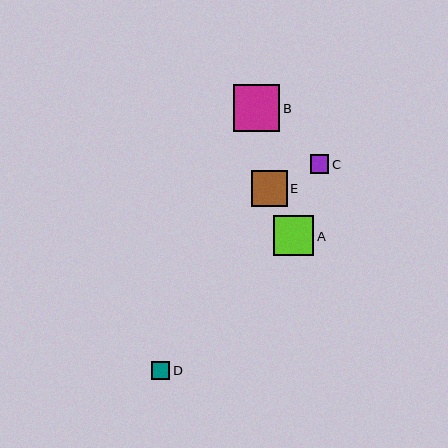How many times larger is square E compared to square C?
Square E is approximately 2.0 times the size of square C.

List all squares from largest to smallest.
From largest to smallest: B, A, E, D, C.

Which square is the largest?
Square B is the largest with a size of approximately 46 pixels.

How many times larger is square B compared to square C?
Square B is approximately 2.5 times the size of square C.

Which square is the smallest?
Square C is the smallest with a size of approximately 18 pixels.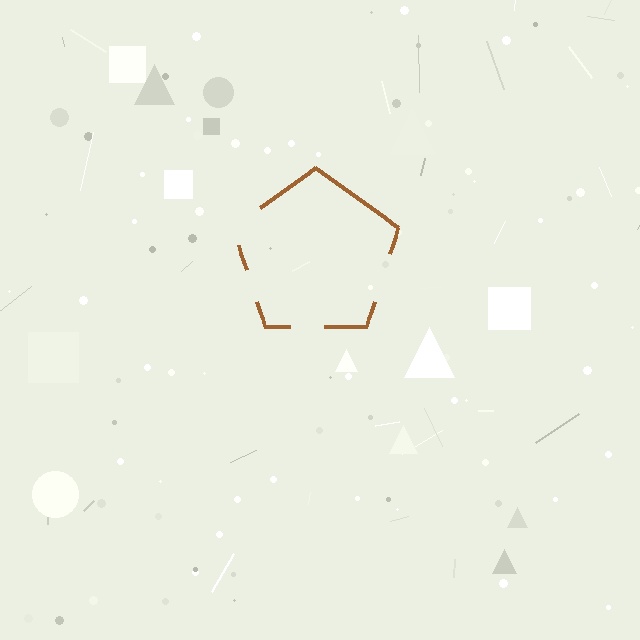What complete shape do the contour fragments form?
The contour fragments form a pentagon.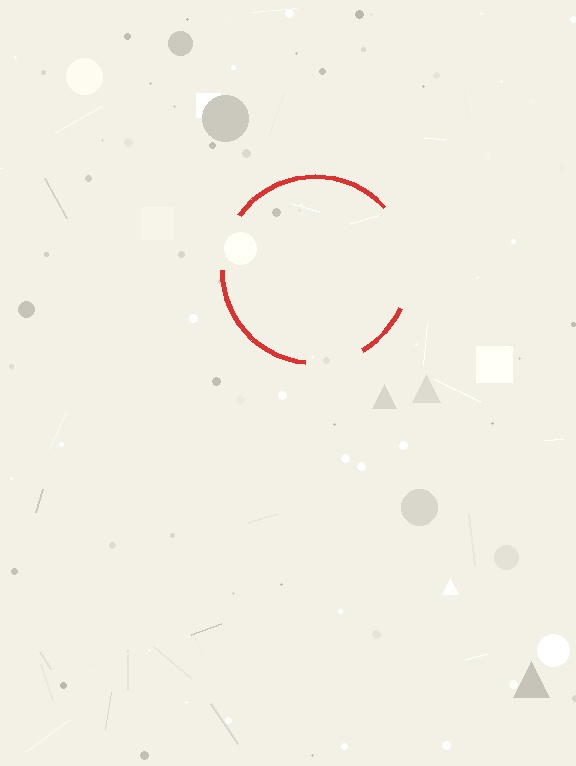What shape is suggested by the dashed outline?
The dashed outline suggests a circle.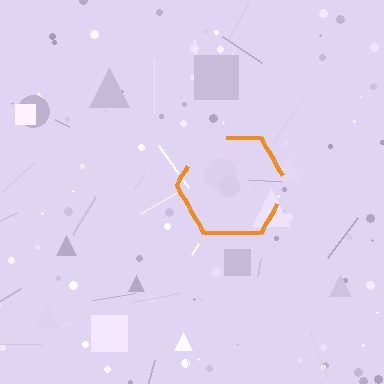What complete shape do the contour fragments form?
The contour fragments form a hexagon.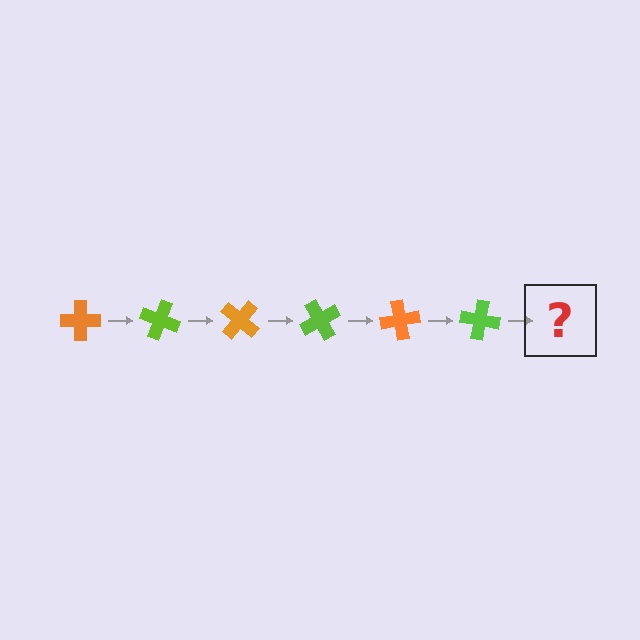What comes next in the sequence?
The next element should be an orange cross, rotated 120 degrees from the start.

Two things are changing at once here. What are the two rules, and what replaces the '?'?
The two rules are that it rotates 20 degrees each step and the color cycles through orange and lime. The '?' should be an orange cross, rotated 120 degrees from the start.